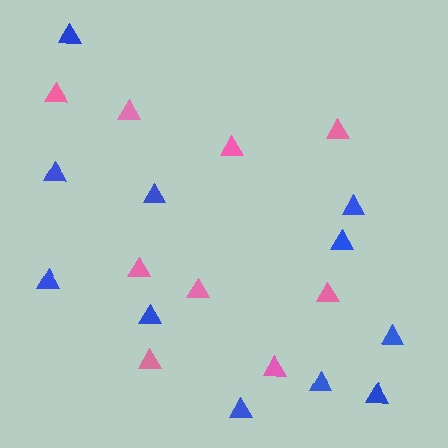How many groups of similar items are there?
There are 2 groups: one group of blue triangles (11) and one group of pink triangles (9).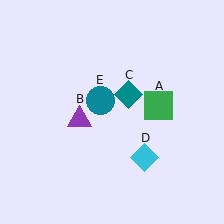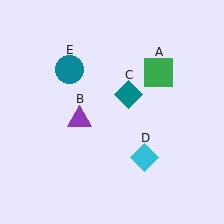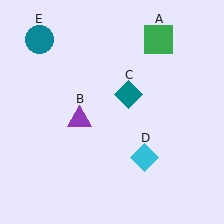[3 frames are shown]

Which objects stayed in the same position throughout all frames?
Purple triangle (object B) and teal diamond (object C) and cyan diamond (object D) remained stationary.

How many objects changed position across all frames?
2 objects changed position: green square (object A), teal circle (object E).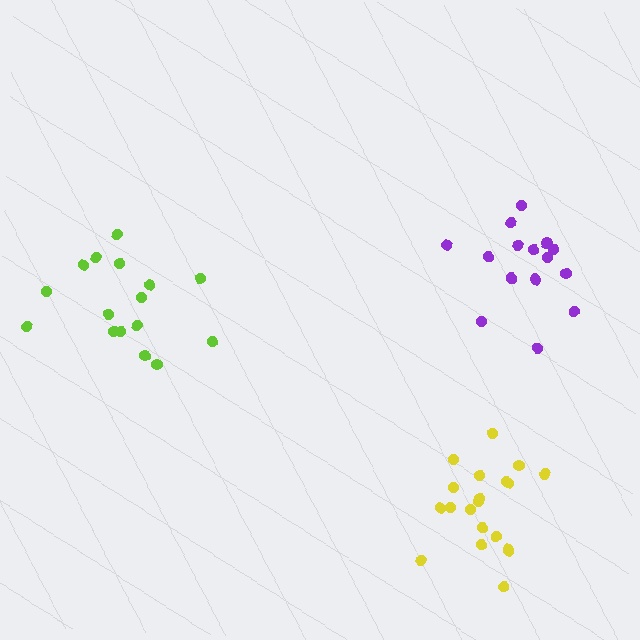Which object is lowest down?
The yellow cluster is bottommost.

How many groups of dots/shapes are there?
There are 3 groups.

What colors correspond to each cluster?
The clusters are colored: lime, yellow, purple.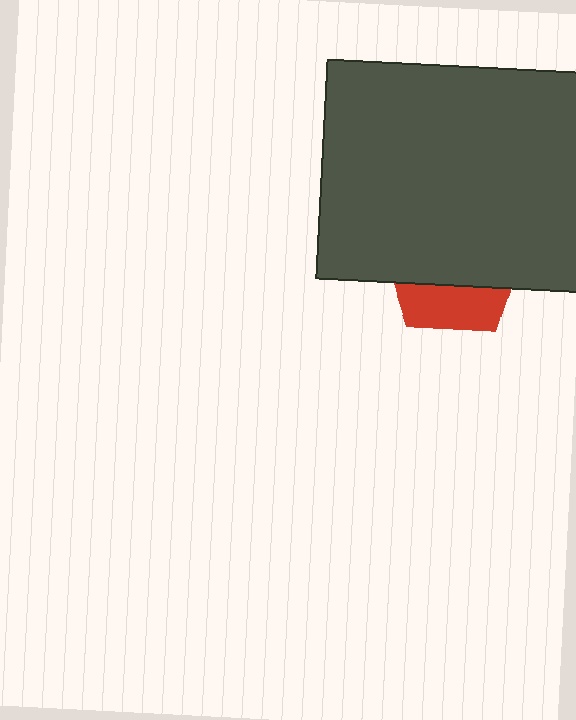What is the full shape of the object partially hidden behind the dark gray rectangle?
The partially hidden object is a red pentagon.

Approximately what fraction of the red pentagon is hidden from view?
Roughly 67% of the red pentagon is hidden behind the dark gray rectangle.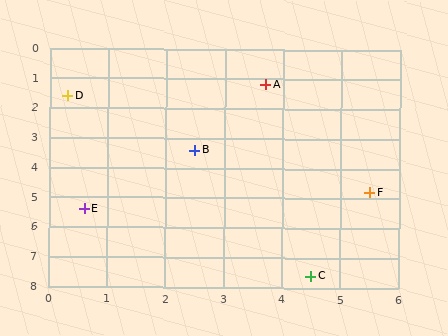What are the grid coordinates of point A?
Point A is at approximately (3.7, 1.2).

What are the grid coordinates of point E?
Point E is at approximately (0.6, 5.4).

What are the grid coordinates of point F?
Point F is at approximately (5.5, 4.8).